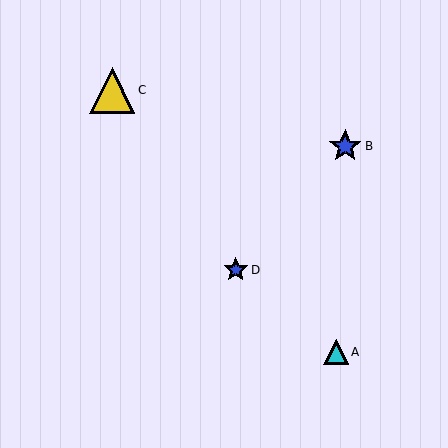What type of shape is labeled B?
Shape B is a blue star.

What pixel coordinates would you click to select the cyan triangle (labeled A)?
Click at (336, 352) to select the cyan triangle A.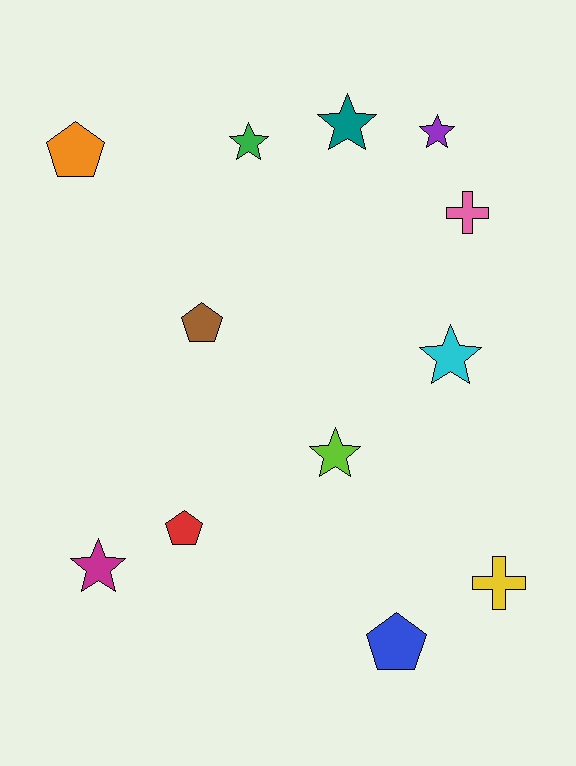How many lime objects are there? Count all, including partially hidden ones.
There is 1 lime object.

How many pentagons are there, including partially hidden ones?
There are 4 pentagons.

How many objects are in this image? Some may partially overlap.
There are 12 objects.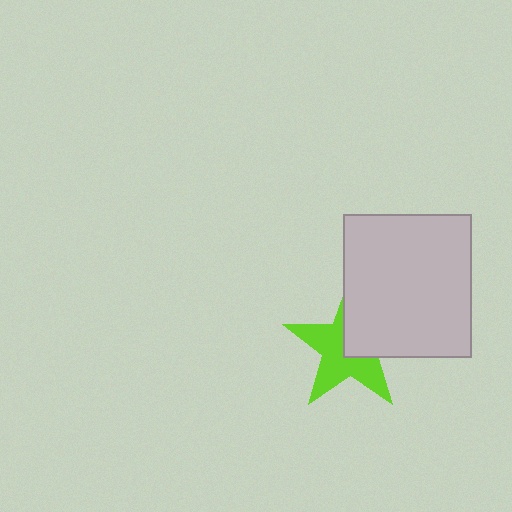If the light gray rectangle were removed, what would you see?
You would see the complete lime star.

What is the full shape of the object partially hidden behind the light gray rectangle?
The partially hidden object is a lime star.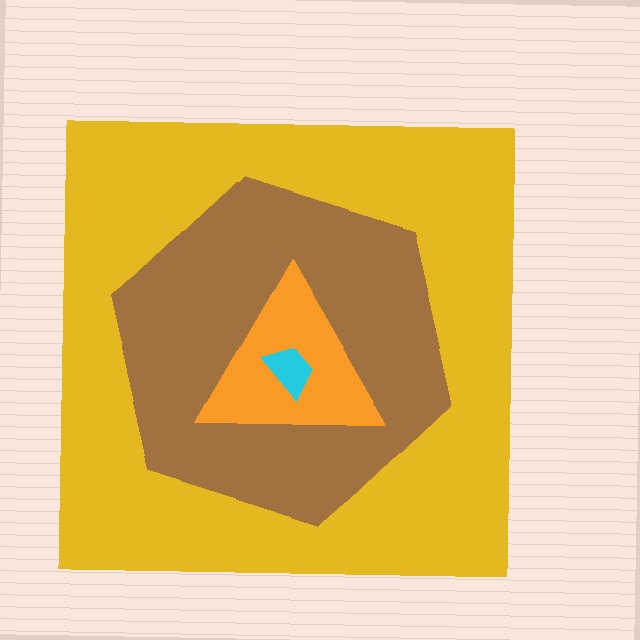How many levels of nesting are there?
4.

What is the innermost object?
The cyan trapezoid.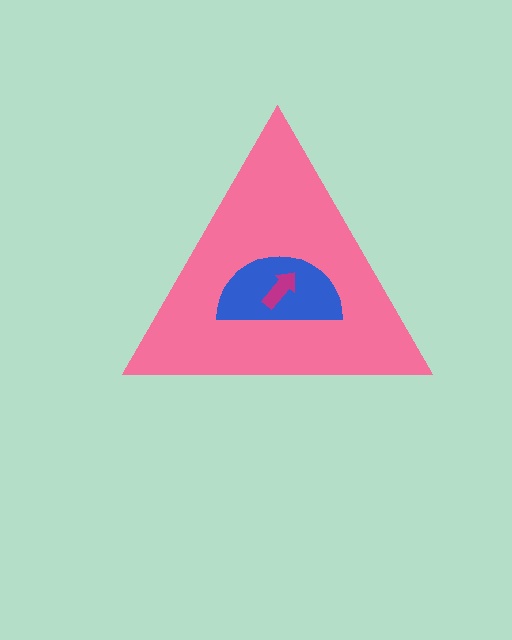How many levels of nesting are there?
3.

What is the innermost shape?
The magenta arrow.